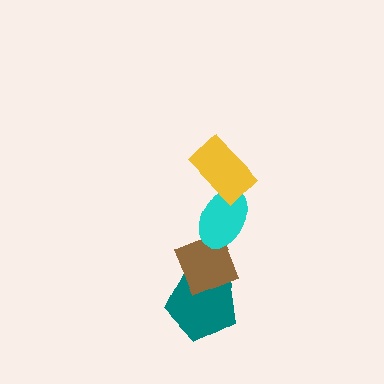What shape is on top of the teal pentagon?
The brown diamond is on top of the teal pentagon.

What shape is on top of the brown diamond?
The cyan ellipse is on top of the brown diamond.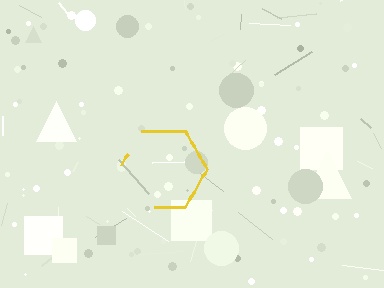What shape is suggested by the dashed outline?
The dashed outline suggests a hexagon.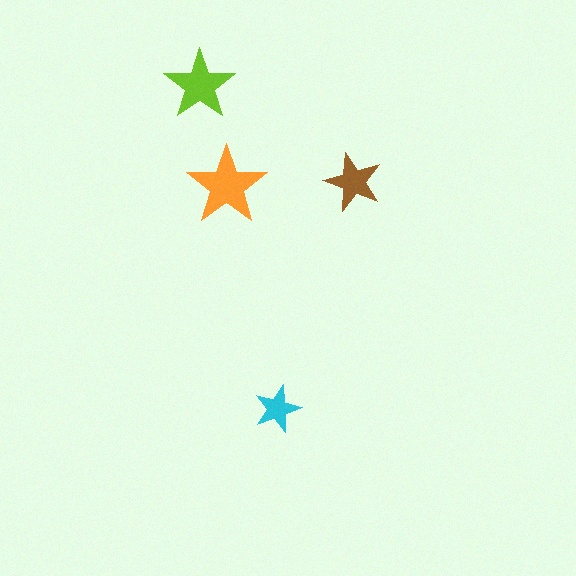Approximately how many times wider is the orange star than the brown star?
About 1.5 times wider.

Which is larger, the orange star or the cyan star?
The orange one.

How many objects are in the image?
There are 4 objects in the image.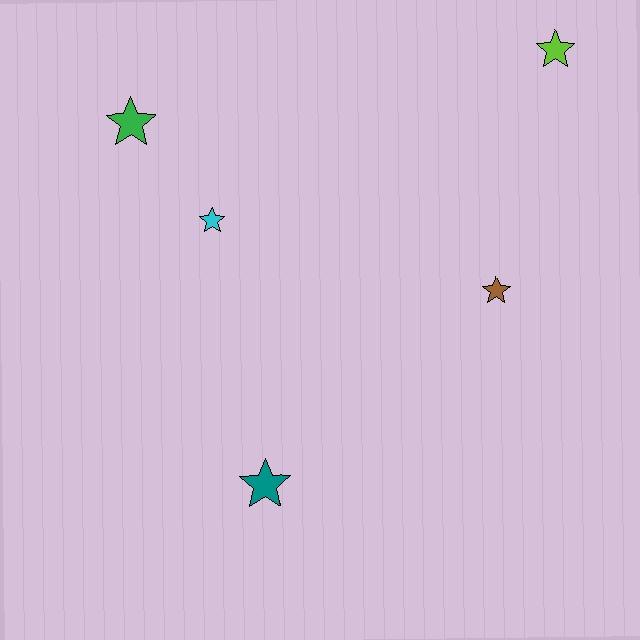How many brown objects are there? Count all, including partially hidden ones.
There is 1 brown object.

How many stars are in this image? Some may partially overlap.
There are 5 stars.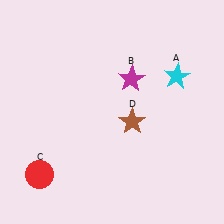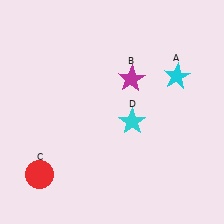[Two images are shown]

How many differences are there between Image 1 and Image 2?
There is 1 difference between the two images.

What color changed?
The star (D) changed from brown in Image 1 to cyan in Image 2.